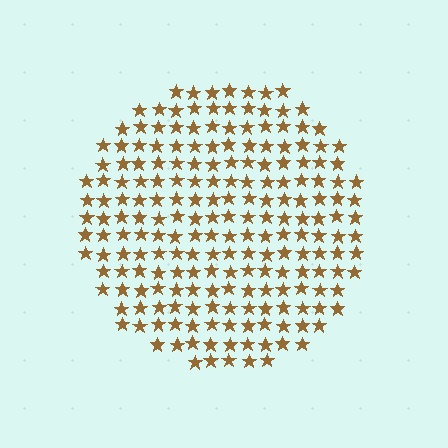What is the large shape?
The large shape is a circle.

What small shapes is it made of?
It is made of small stars.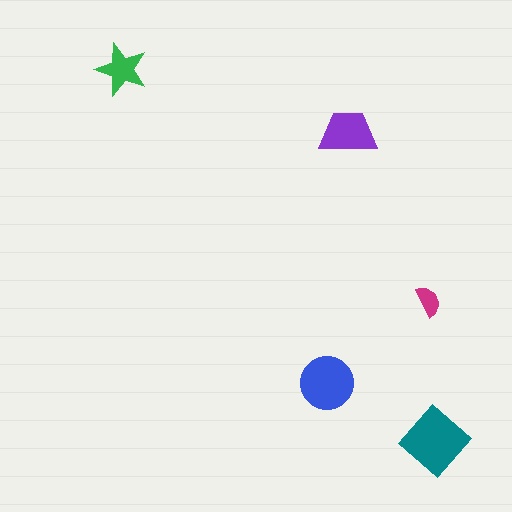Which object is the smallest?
The magenta semicircle.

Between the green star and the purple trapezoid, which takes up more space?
The purple trapezoid.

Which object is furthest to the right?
The teal diamond is rightmost.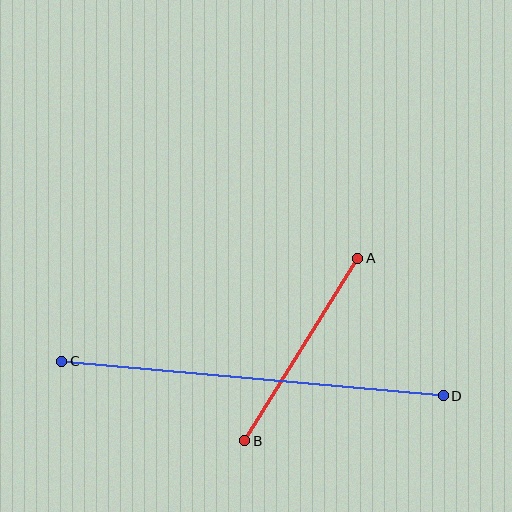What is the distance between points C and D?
The distance is approximately 383 pixels.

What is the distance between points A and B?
The distance is approximately 214 pixels.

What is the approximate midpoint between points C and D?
The midpoint is at approximately (253, 379) pixels.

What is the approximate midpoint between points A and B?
The midpoint is at approximately (301, 350) pixels.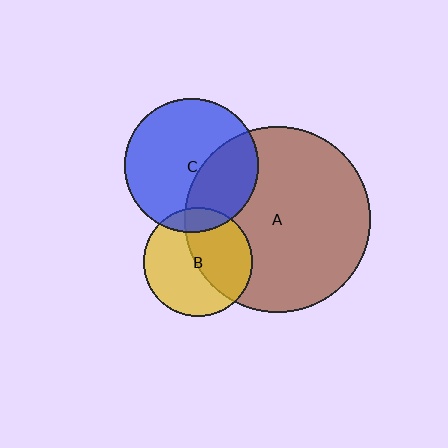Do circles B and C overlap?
Yes.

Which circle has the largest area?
Circle A (brown).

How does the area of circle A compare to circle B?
Approximately 2.9 times.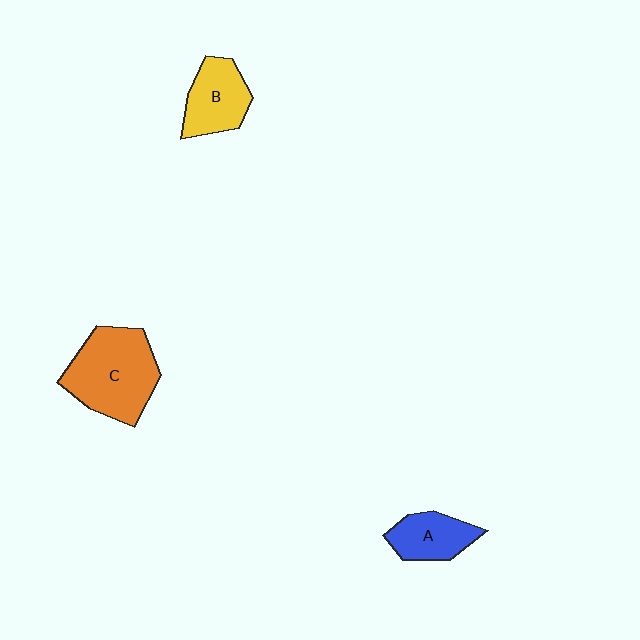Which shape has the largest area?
Shape C (orange).